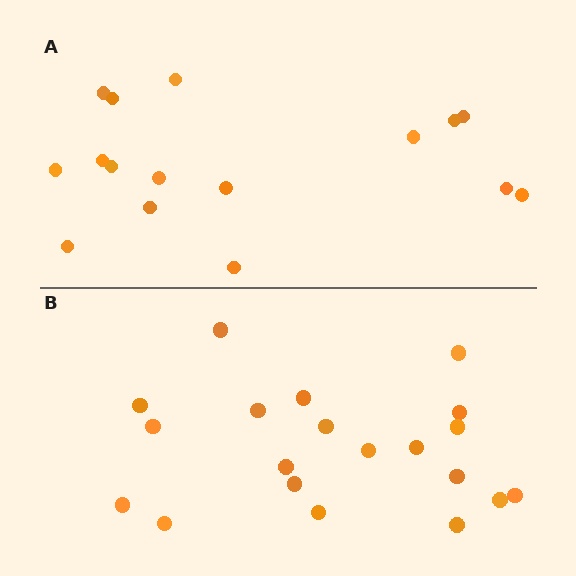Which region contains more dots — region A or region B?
Region B (the bottom region) has more dots.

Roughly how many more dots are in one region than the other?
Region B has about 4 more dots than region A.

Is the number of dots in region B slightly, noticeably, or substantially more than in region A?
Region B has noticeably more, but not dramatically so. The ratio is roughly 1.2 to 1.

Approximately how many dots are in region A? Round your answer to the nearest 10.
About 20 dots. (The exact count is 16, which rounds to 20.)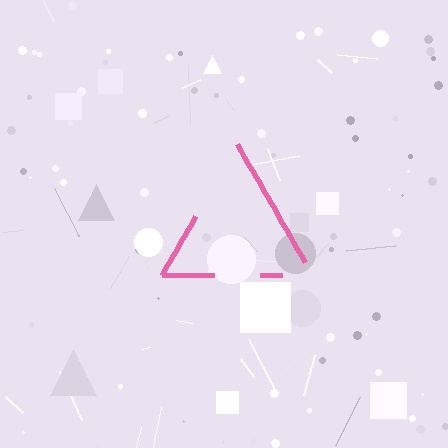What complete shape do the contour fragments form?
The contour fragments form a triangle.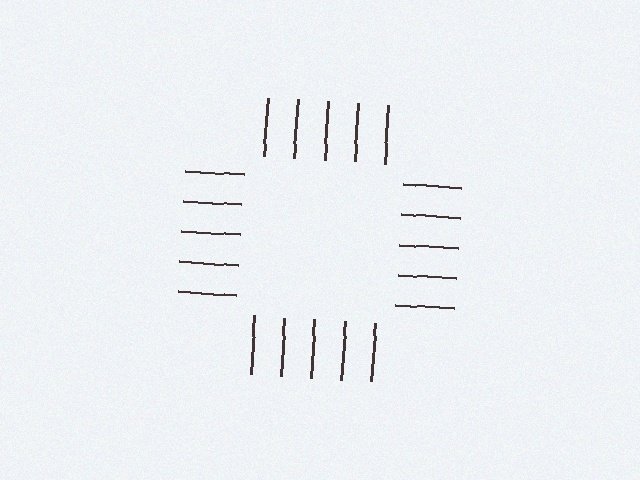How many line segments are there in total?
20 — 5 along each of the 4 edges.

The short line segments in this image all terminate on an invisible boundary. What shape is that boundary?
An illusory square — the line segments terminate on its edges but no continuous stroke is drawn.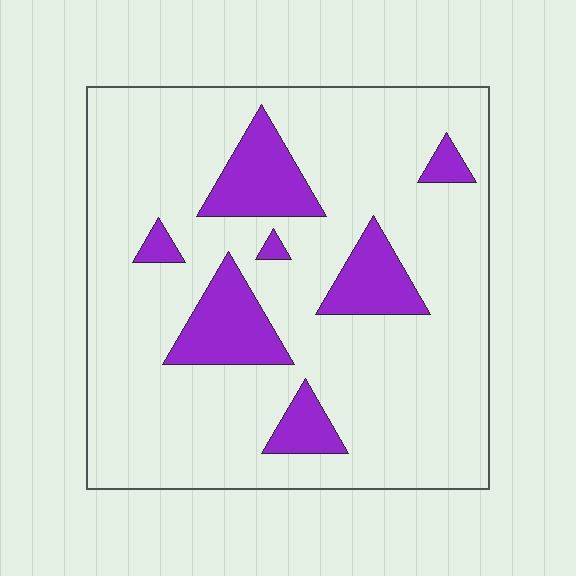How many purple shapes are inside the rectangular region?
7.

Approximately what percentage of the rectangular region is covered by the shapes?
Approximately 15%.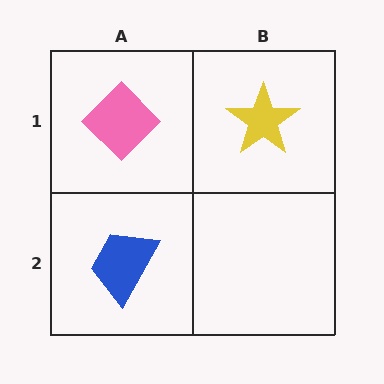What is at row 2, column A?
A blue trapezoid.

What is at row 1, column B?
A yellow star.